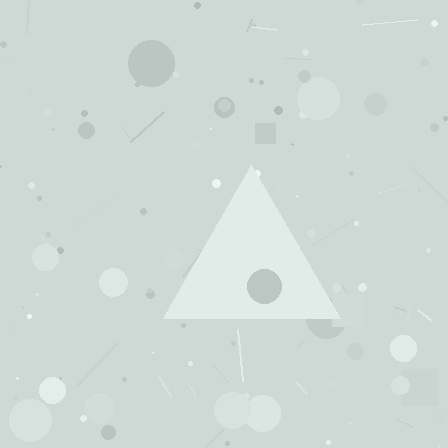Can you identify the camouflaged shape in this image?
The camouflaged shape is a triangle.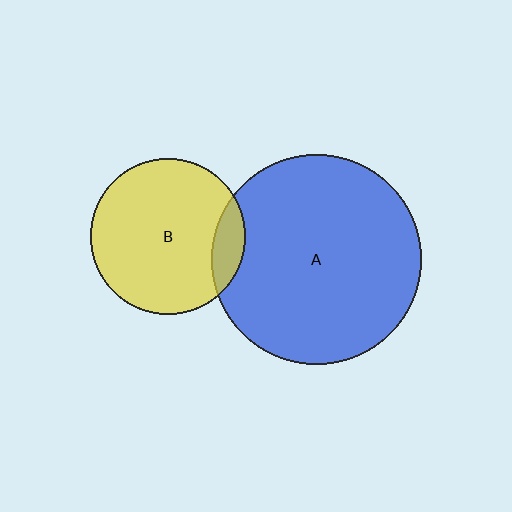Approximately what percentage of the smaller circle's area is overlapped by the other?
Approximately 10%.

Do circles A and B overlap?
Yes.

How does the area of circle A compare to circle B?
Approximately 1.8 times.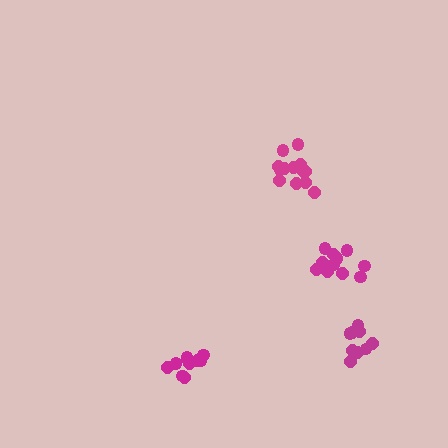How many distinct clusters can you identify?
There are 4 distinct clusters.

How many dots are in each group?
Group 1: 13 dots, Group 2: 10 dots, Group 3: 12 dots, Group 4: 9 dots (44 total).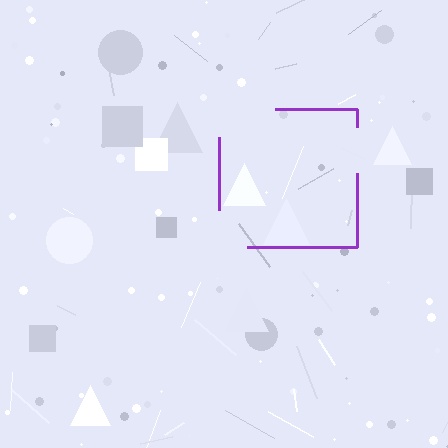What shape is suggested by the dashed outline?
The dashed outline suggests a square.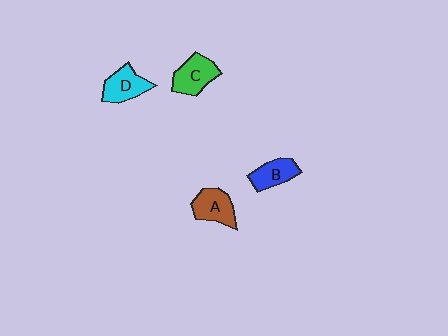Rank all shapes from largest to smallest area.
From largest to smallest: C (green), A (brown), D (cyan), B (blue).